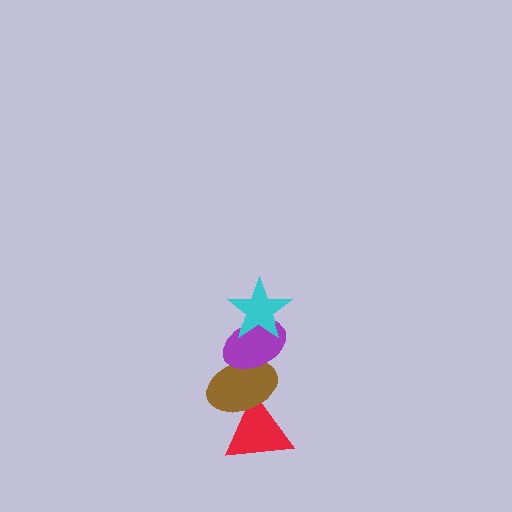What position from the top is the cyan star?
The cyan star is 1st from the top.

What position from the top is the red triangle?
The red triangle is 4th from the top.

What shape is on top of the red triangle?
The brown ellipse is on top of the red triangle.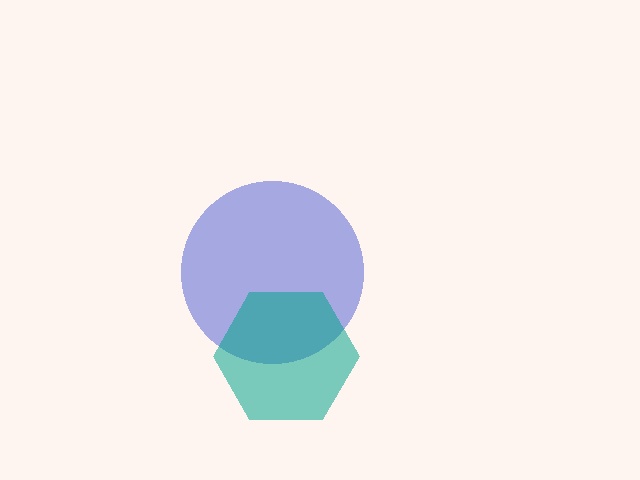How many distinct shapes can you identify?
There are 2 distinct shapes: a blue circle, a teal hexagon.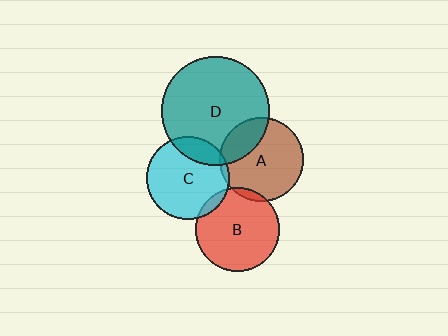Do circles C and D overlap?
Yes.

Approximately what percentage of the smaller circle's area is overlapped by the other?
Approximately 20%.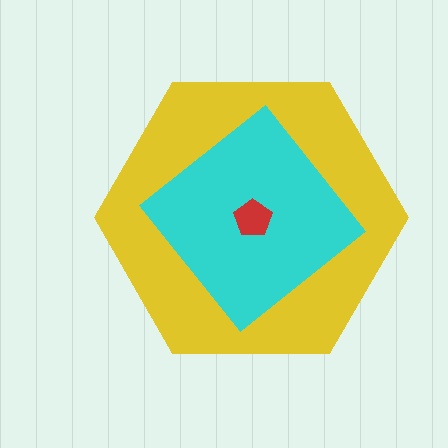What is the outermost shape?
The yellow hexagon.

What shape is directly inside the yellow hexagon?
The cyan diamond.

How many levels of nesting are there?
3.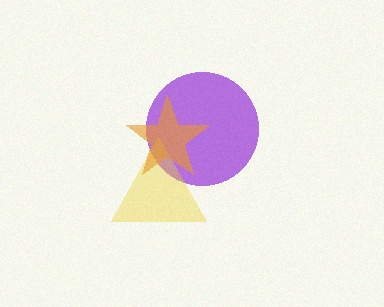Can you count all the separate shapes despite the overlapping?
Yes, there are 3 separate shapes.